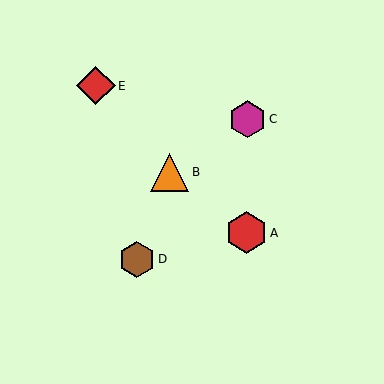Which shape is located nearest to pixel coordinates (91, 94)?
The red diamond (labeled E) at (96, 86) is nearest to that location.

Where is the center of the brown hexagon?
The center of the brown hexagon is at (137, 259).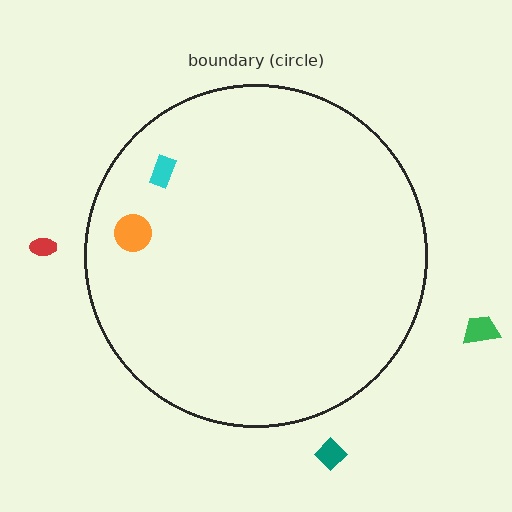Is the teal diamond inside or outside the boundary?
Outside.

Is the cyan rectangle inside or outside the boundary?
Inside.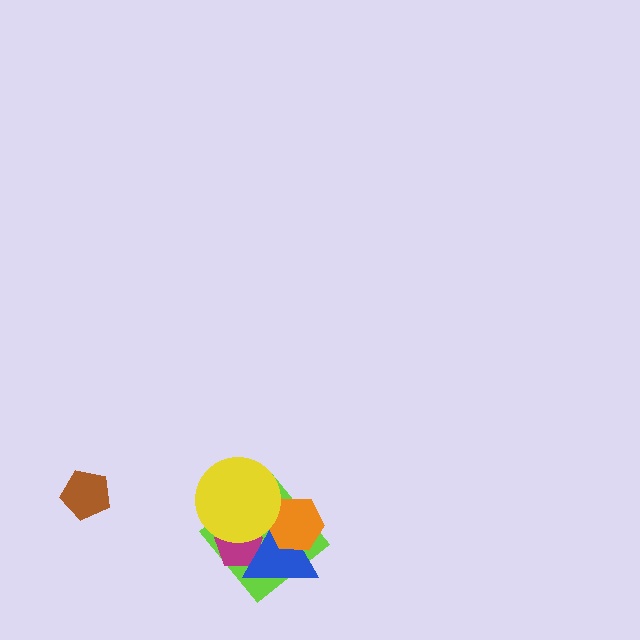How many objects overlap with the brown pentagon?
0 objects overlap with the brown pentagon.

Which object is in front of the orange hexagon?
The yellow circle is in front of the orange hexagon.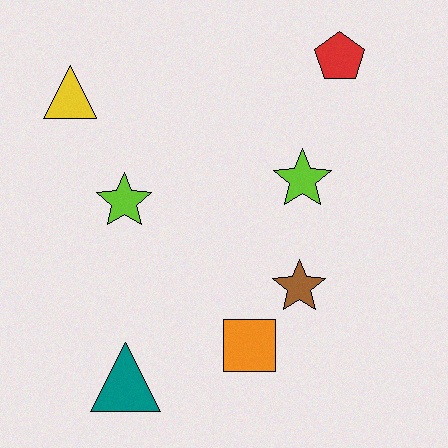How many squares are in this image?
There is 1 square.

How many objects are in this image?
There are 7 objects.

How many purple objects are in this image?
There are no purple objects.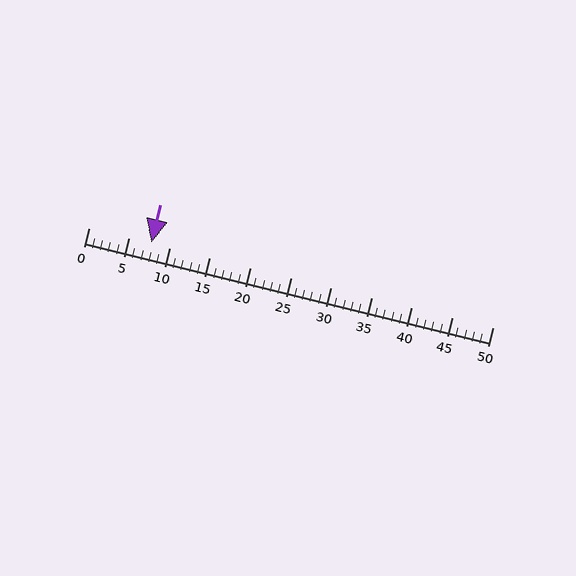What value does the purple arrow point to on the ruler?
The purple arrow points to approximately 8.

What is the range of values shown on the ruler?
The ruler shows values from 0 to 50.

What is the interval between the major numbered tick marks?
The major tick marks are spaced 5 units apart.